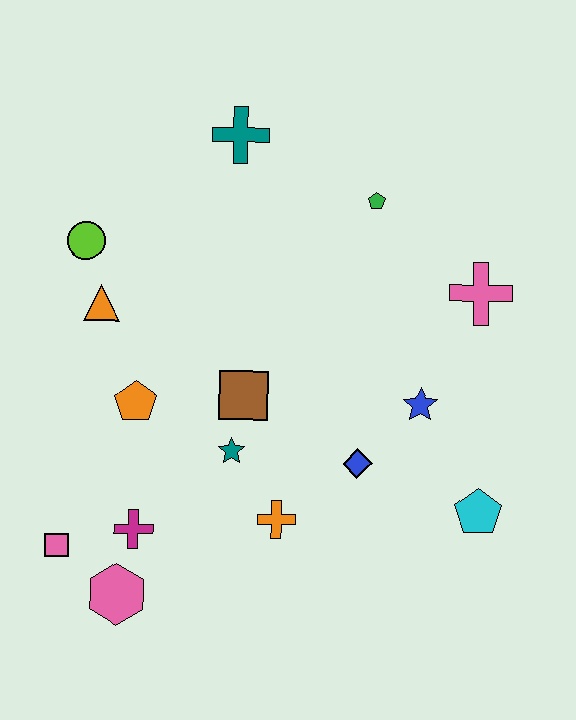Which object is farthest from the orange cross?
The teal cross is farthest from the orange cross.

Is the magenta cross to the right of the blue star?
No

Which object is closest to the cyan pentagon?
The blue star is closest to the cyan pentagon.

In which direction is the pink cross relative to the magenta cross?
The pink cross is to the right of the magenta cross.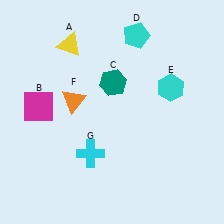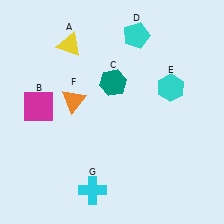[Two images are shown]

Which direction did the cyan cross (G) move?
The cyan cross (G) moved down.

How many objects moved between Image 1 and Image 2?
1 object moved between the two images.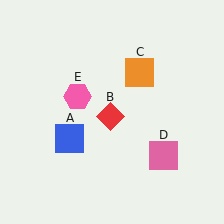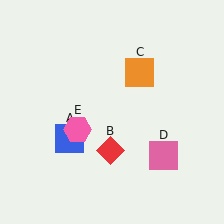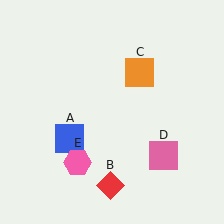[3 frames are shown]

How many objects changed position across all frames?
2 objects changed position: red diamond (object B), pink hexagon (object E).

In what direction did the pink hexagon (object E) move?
The pink hexagon (object E) moved down.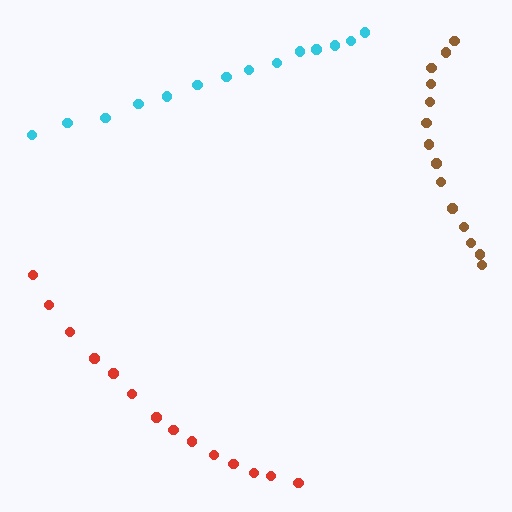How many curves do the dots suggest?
There are 3 distinct paths.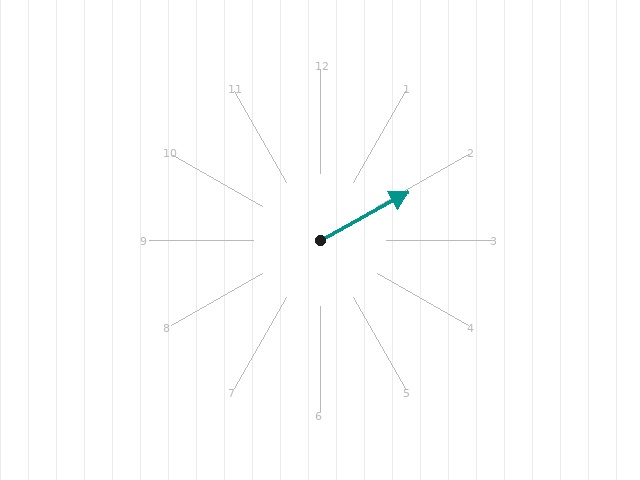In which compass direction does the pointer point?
Northeast.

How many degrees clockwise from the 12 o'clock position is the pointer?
Approximately 61 degrees.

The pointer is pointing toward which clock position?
Roughly 2 o'clock.